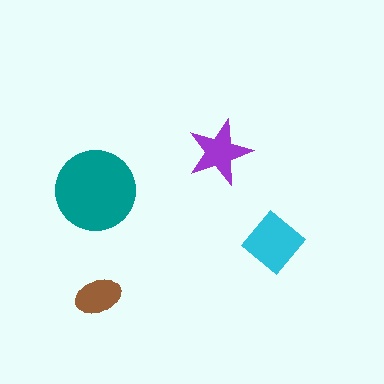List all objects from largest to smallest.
The teal circle, the cyan diamond, the purple star, the brown ellipse.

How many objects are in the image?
There are 4 objects in the image.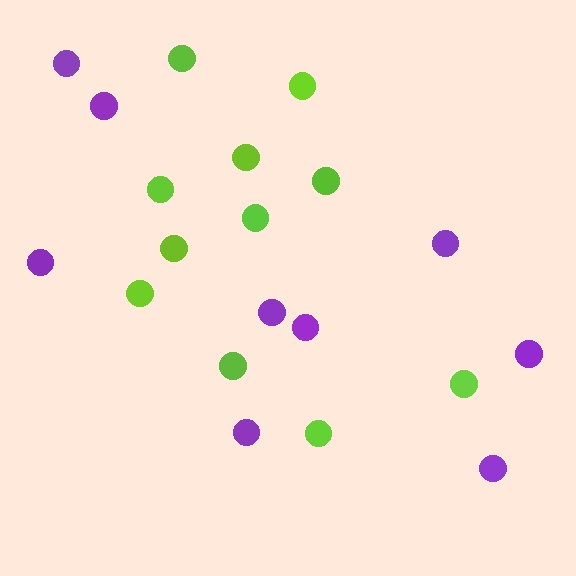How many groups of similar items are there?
There are 2 groups: one group of lime circles (11) and one group of purple circles (9).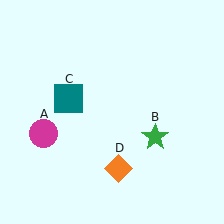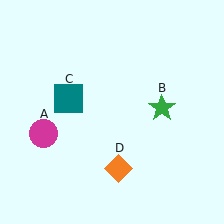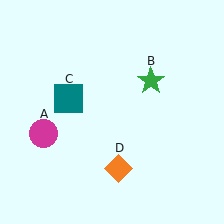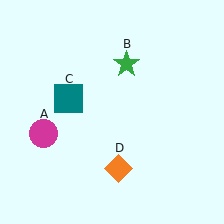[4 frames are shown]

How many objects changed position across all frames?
1 object changed position: green star (object B).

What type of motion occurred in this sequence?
The green star (object B) rotated counterclockwise around the center of the scene.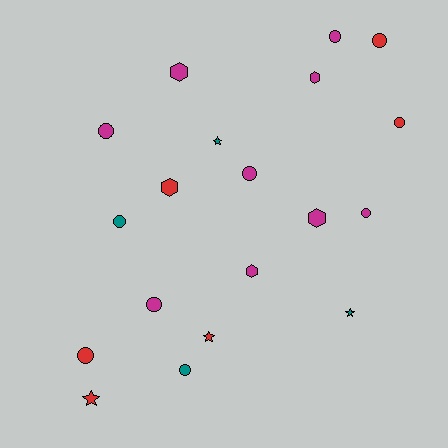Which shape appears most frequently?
Circle, with 10 objects.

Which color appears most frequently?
Magenta, with 9 objects.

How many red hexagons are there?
There is 1 red hexagon.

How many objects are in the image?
There are 19 objects.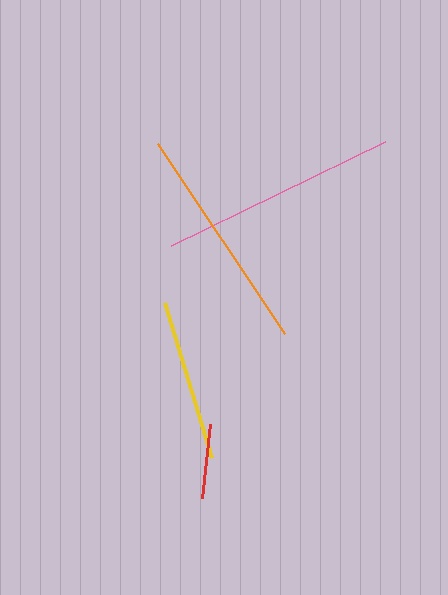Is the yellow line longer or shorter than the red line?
The yellow line is longer than the red line.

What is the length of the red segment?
The red segment is approximately 74 pixels long.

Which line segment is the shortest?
The red line is the shortest at approximately 74 pixels.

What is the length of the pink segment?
The pink segment is approximately 239 pixels long.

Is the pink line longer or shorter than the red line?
The pink line is longer than the red line.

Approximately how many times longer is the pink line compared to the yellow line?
The pink line is approximately 1.5 times the length of the yellow line.